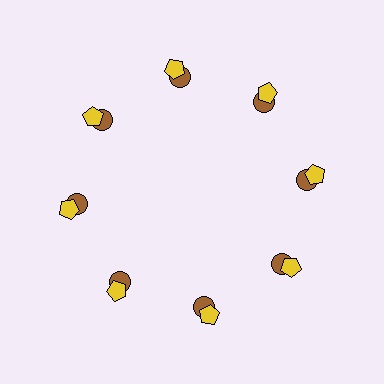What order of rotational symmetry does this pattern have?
This pattern has 8-fold rotational symmetry.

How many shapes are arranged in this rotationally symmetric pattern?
There are 16 shapes, arranged in 8 groups of 2.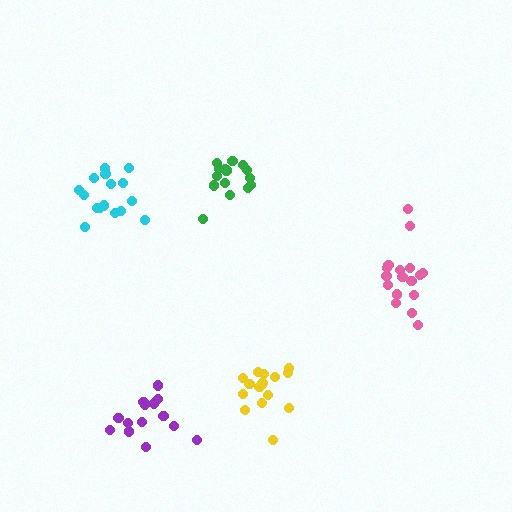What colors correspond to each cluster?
The clusters are colored: pink, cyan, green, yellow, purple.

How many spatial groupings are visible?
There are 5 spatial groupings.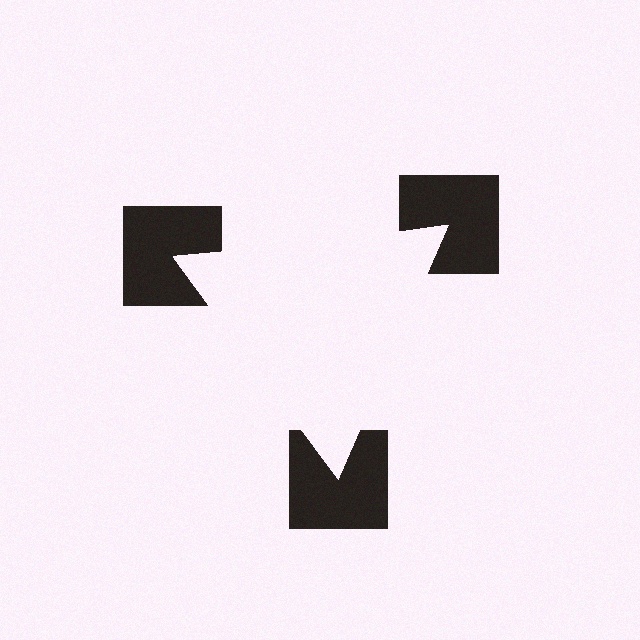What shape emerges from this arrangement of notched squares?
An illusory triangle — its edges are inferred from the aligned wedge cuts in the notched squares, not physically drawn.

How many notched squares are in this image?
There are 3 — one at each vertex of the illusory triangle.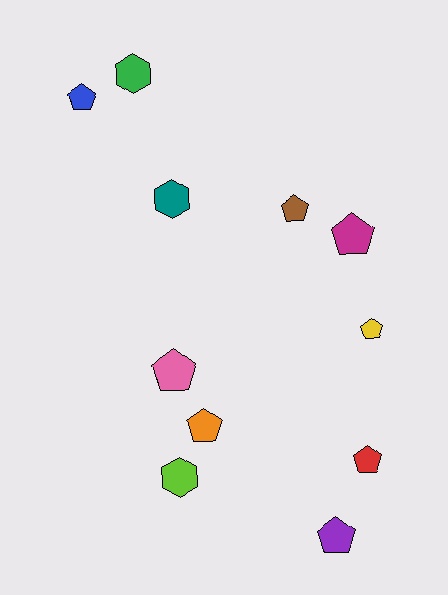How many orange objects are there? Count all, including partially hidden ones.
There is 1 orange object.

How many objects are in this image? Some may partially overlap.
There are 11 objects.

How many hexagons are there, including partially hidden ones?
There are 3 hexagons.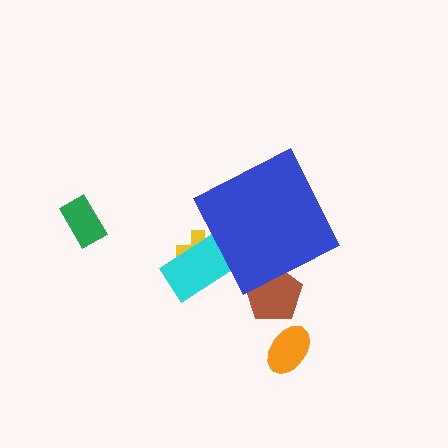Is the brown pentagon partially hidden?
Yes, the brown pentagon is partially hidden behind the blue diamond.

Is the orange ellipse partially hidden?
No, the orange ellipse is fully visible.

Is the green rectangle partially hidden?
No, the green rectangle is fully visible.